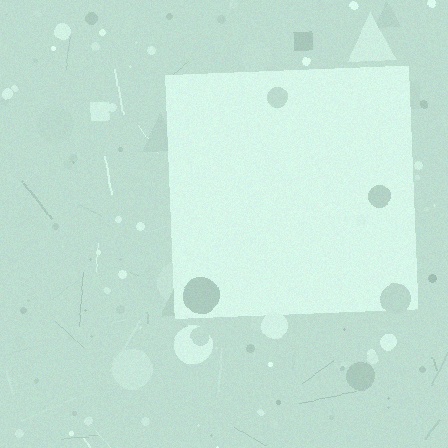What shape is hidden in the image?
A square is hidden in the image.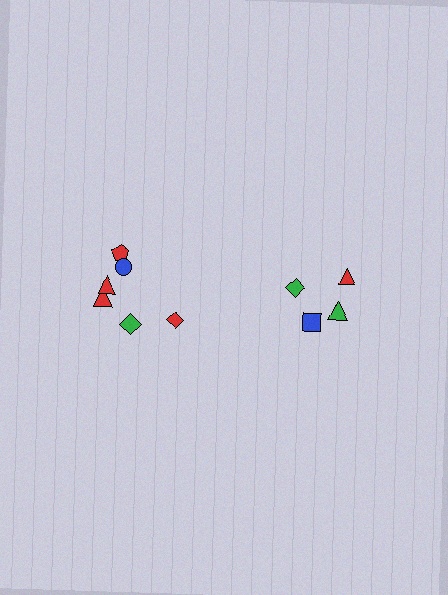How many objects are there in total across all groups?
There are 10 objects.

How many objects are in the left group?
There are 6 objects.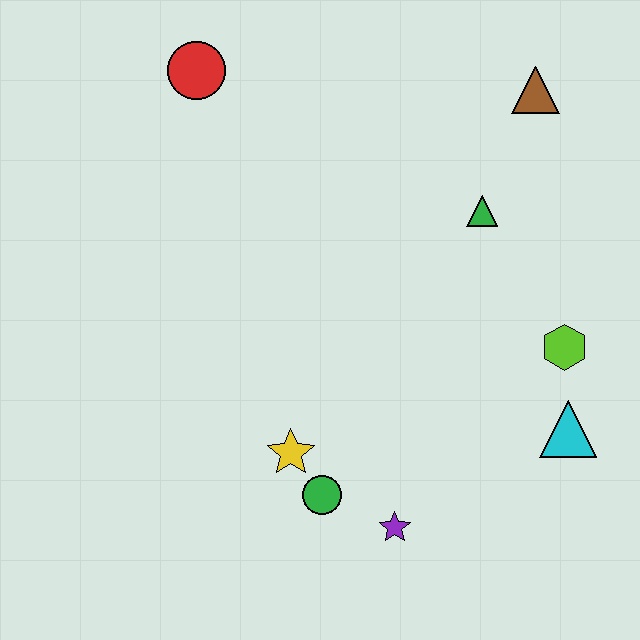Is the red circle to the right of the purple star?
No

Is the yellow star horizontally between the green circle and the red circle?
Yes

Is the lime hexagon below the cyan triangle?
No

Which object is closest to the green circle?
The yellow star is closest to the green circle.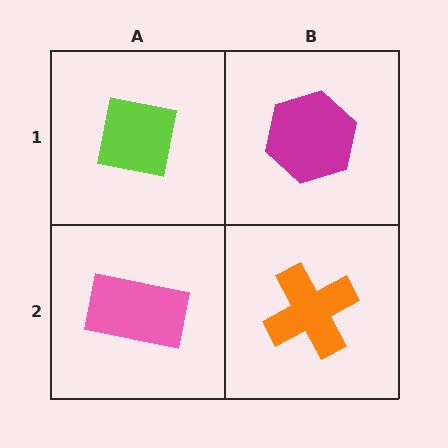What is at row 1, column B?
A magenta hexagon.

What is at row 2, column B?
An orange cross.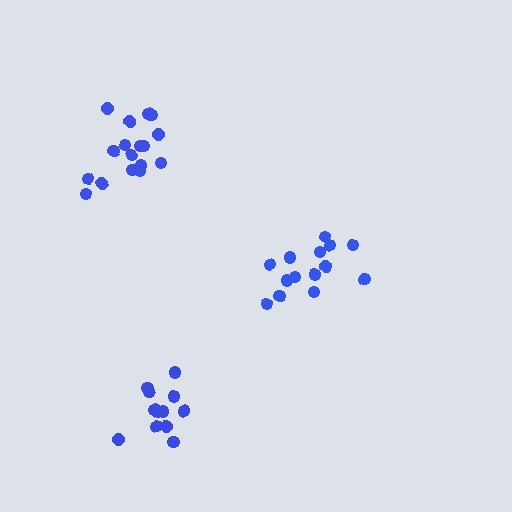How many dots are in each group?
Group 1: 12 dots, Group 2: 14 dots, Group 3: 17 dots (43 total).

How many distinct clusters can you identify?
There are 3 distinct clusters.